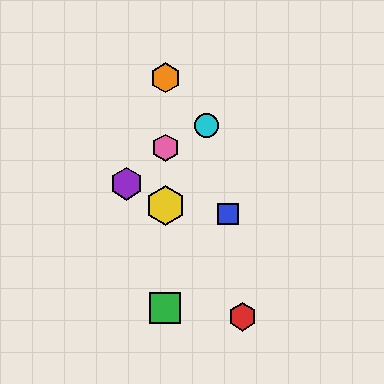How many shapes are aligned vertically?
4 shapes (the green square, the yellow hexagon, the orange hexagon, the pink hexagon) are aligned vertically.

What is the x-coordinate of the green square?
The green square is at x≈165.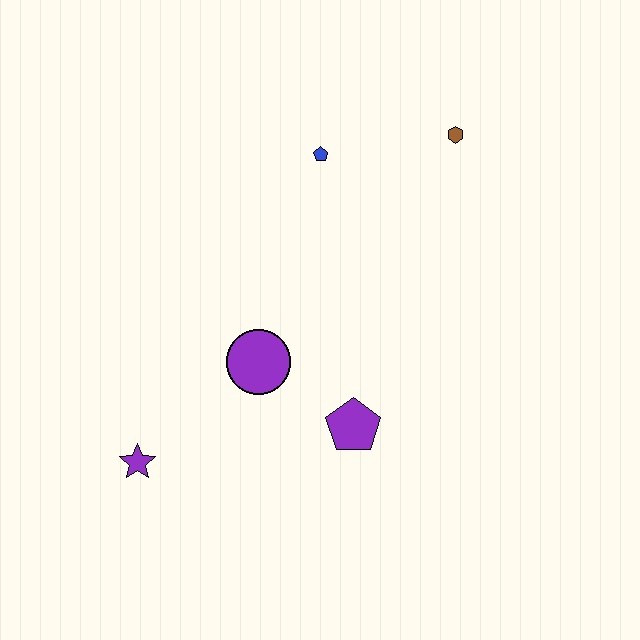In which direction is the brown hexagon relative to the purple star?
The brown hexagon is above the purple star.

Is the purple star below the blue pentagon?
Yes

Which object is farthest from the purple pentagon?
The brown hexagon is farthest from the purple pentagon.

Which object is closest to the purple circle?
The purple pentagon is closest to the purple circle.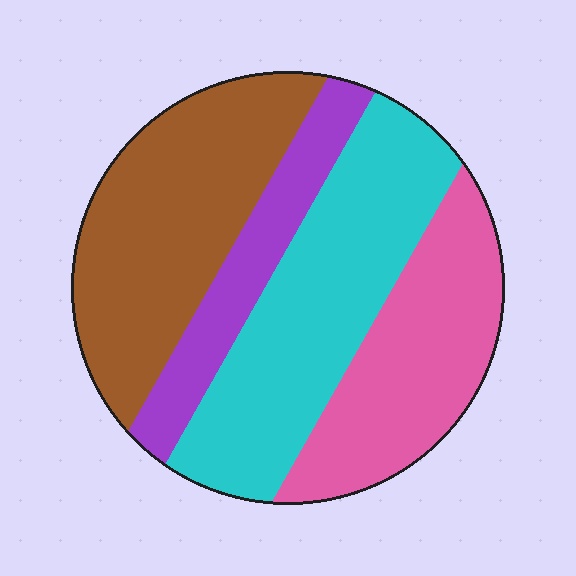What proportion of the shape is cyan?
Cyan takes up about one third (1/3) of the shape.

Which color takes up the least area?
Purple, at roughly 15%.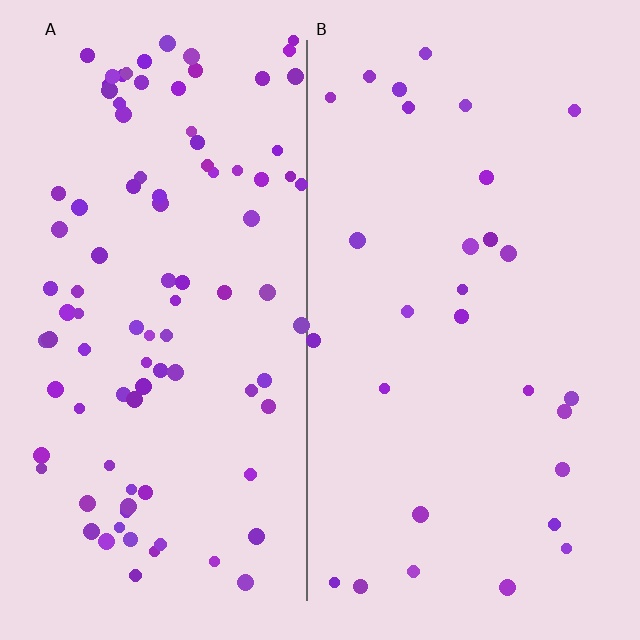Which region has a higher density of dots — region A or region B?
A (the left).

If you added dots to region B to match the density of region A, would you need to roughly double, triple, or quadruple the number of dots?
Approximately triple.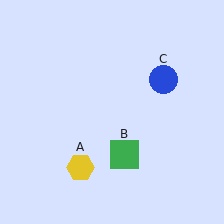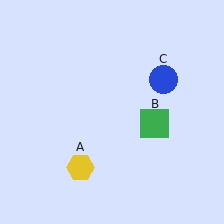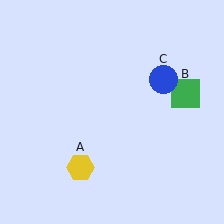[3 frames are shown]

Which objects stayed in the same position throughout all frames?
Yellow hexagon (object A) and blue circle (object C) remained stationary.